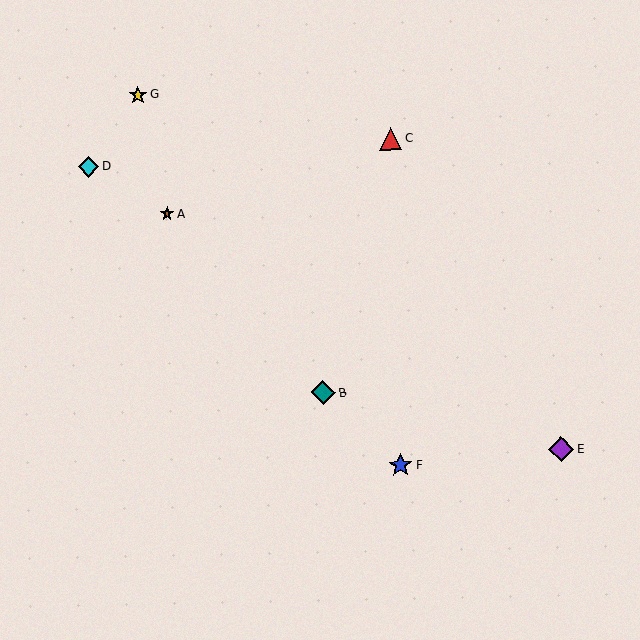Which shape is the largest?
The purple diamond (labeled E) is the largest.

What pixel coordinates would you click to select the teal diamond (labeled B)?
Click at (323, 393) to select the teal diamond B.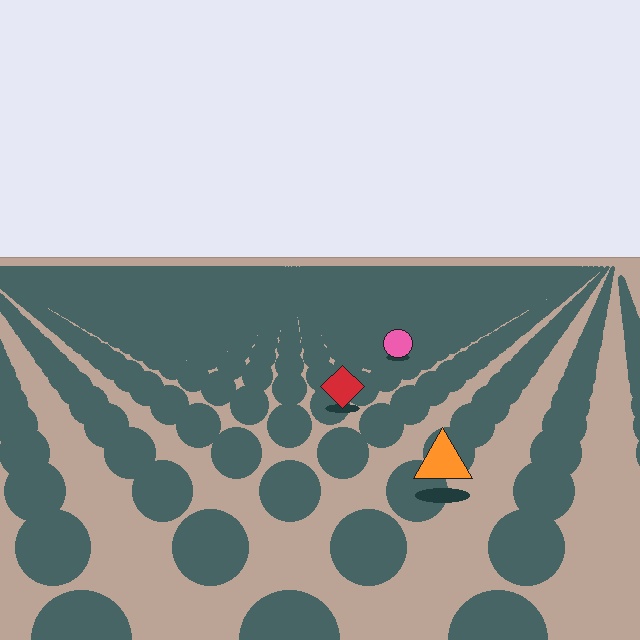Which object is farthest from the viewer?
The pink circle is farthest from the viewer. It appears smaller and the ground texture around it is denser.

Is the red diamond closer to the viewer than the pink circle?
Yes. The red diamond is closer — you can tell from the texture gradient: the ground texture is coarser near it.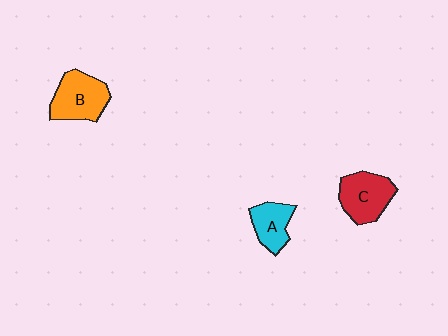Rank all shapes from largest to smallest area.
From largest to smallest: B (orange), C (red), A (cyan).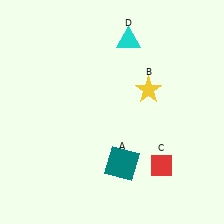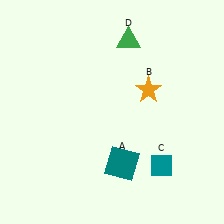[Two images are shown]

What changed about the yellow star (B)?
In Image 1, B is yellow. In Image 2, it changed to orange.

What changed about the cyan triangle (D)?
In Image 1, D is cyan. In Image 2, it changed to green.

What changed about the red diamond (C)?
In Image 1, C is red. In Image 2, it changed to teal.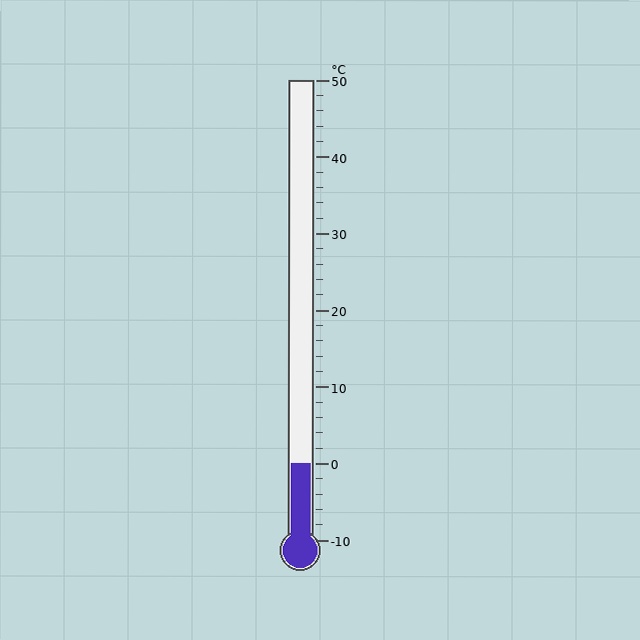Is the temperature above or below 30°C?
The temperature is below 30°C.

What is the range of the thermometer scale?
The thermometer scale ranges from -10°C to 50°C.